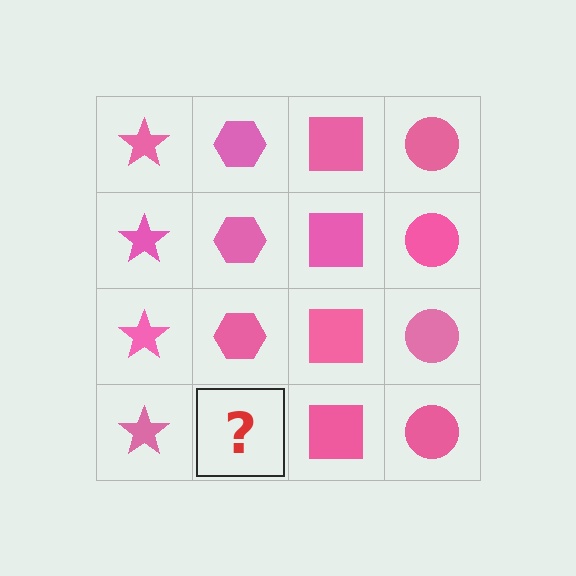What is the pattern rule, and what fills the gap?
The rule is that each column has a consistent shape. The gap should be filled with a pink hexagon.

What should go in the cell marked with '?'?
The missing cell should contain a pink hexagon.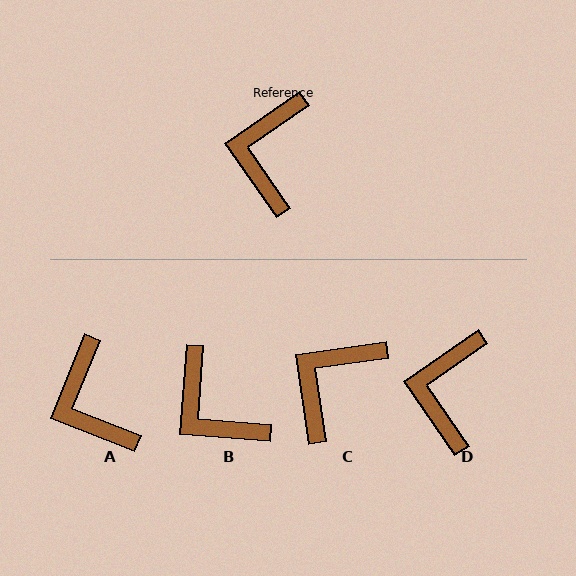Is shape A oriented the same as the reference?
No, it is off by about 34 degrees.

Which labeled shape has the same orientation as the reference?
D.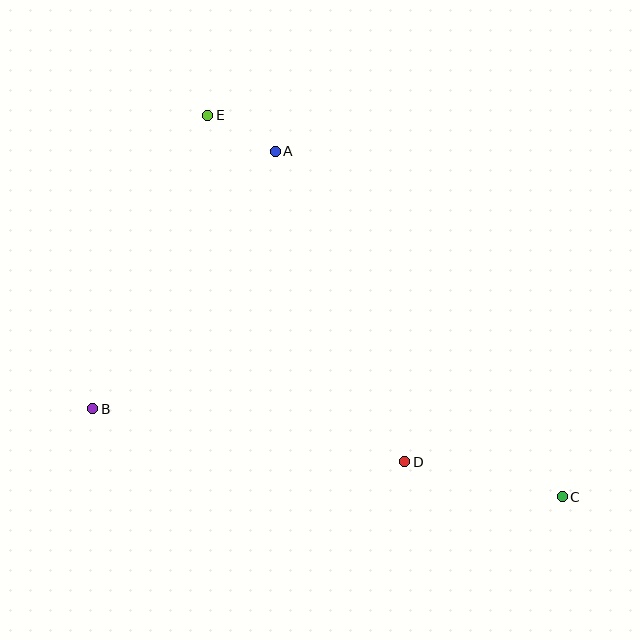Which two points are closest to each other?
Points A and E are closest to each other.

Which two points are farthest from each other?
Points C and E are farthest from each other.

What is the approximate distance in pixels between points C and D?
The distance between C and D is approximately 161 pixels.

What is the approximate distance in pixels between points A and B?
The distance between A and B is approximately 316 pixels.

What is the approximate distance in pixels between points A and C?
The distance between A and C is approximately 449 pixels.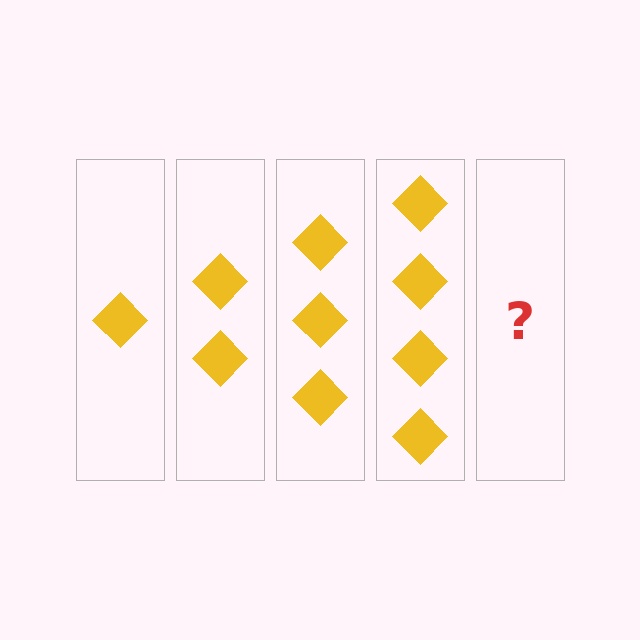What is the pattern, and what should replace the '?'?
The pattern is that each step adds one more diamond. The '?' should be 5 diamonds.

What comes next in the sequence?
The next element should be 5 diamonds.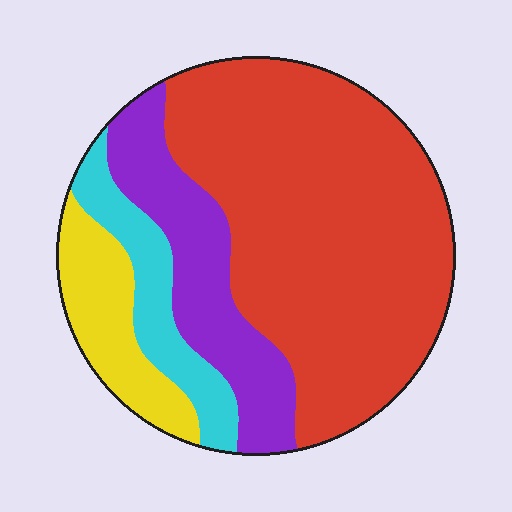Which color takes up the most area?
Red, at roughly 60%.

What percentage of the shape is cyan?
Cyan covers around 10% of the shape.